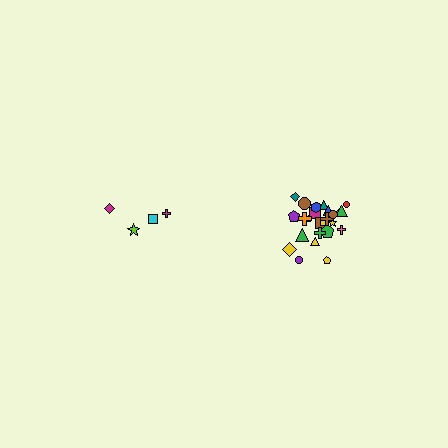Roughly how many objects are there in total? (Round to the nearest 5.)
Roughly 30 objects in total.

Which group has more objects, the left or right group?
The right group.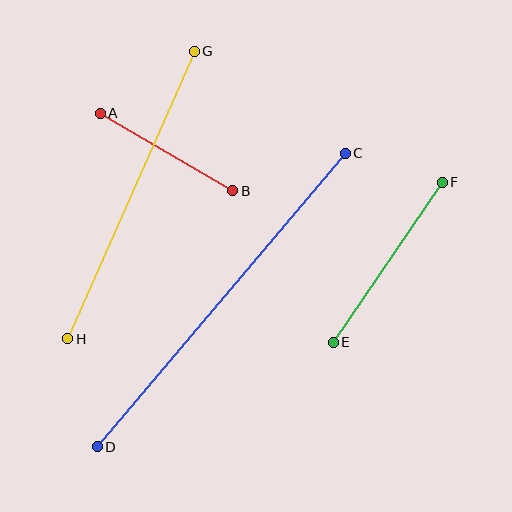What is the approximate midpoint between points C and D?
The midpoint is at approximately (221, 300) pixels.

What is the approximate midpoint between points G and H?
The midpoint is at approximately (131, 195) pixels.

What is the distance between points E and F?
The distance is approximately 194 pixels.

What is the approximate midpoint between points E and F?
The midpoint is at approximately (388, 262) pixels.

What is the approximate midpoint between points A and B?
The midpoint is at approximately (166, 152) pixels.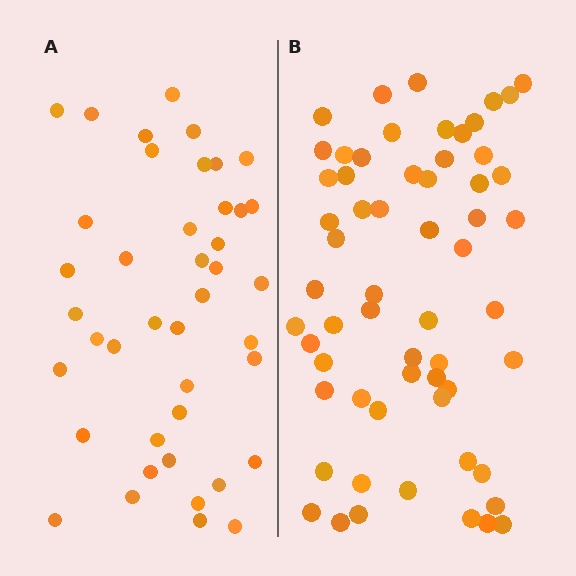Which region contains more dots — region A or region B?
Region B (the right region) has more dots.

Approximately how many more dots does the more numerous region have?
Region B has approximately 20 more dots than region A.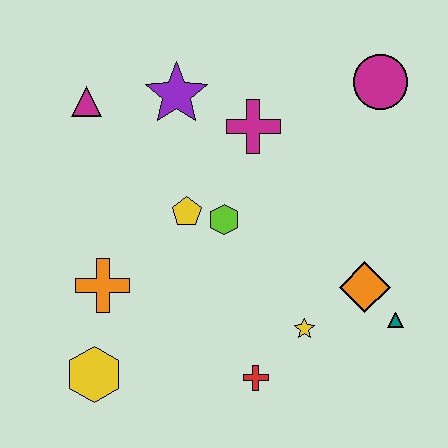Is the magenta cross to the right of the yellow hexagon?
Yes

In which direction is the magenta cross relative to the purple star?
The magenta cross is to the right of the purple star.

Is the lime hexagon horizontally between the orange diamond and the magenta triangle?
Yes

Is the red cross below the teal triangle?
Yes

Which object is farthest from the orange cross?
The magenta circle is farthest from the orange cross.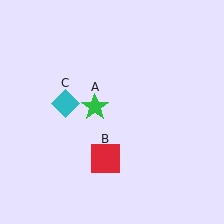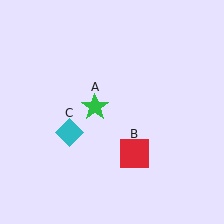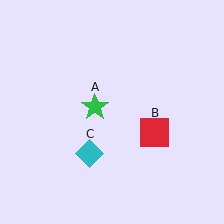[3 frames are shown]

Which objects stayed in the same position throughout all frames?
Green star (object A) remained stationary.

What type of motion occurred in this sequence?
The red square (object B), cyan diamond (object C) rotated counterclockwise around the center of the scene.